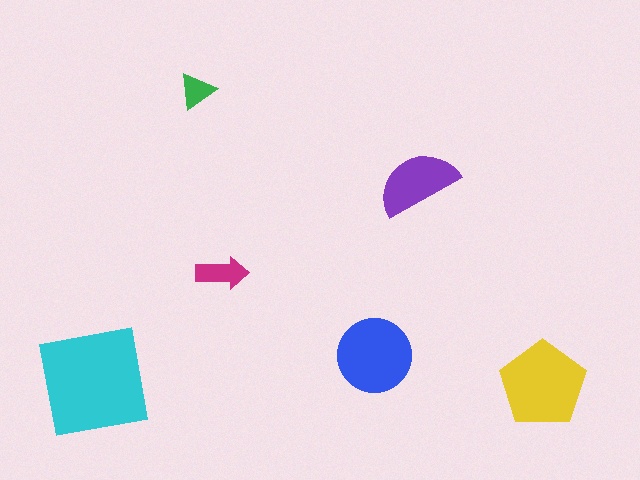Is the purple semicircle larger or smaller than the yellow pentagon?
Smaller.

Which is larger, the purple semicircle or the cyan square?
The cyan square.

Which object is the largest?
The cyan square.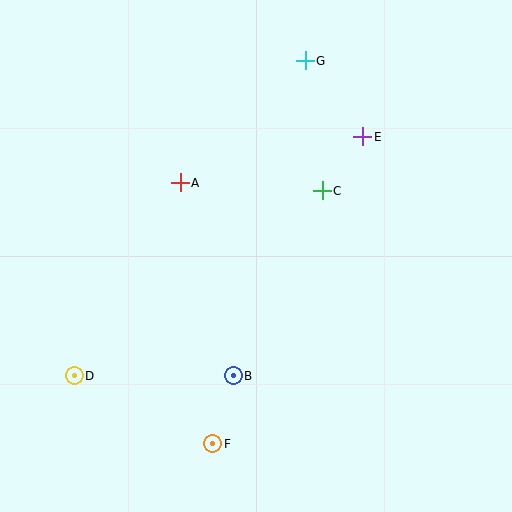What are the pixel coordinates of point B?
Point B is at (233, 376).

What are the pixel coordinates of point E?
Point E is at (363, 137).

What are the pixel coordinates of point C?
Point C is at (322, 191).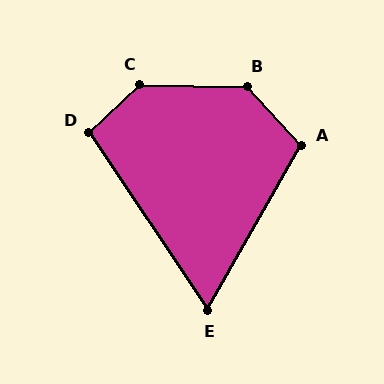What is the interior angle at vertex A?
Approximately 108 degrees (obtuse).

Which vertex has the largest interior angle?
C, at approximately 136 degrees.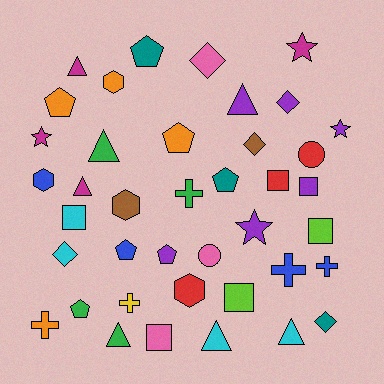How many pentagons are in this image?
There are 7 pentagons.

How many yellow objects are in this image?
There is 1 yellow object.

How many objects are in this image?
There are 40 objects.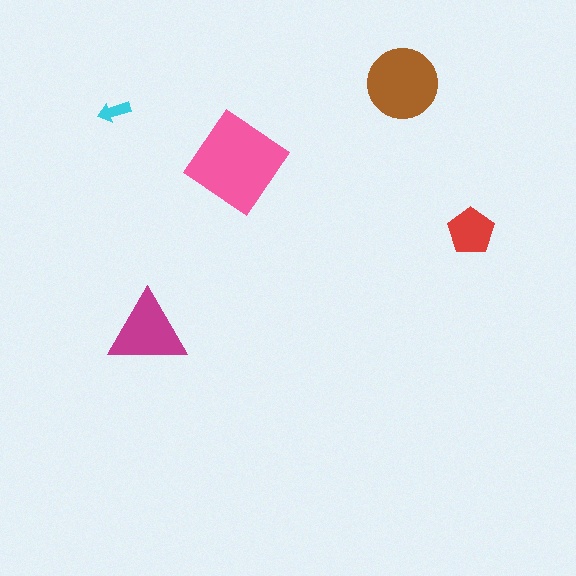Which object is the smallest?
The cyan arrow.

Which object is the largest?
The pink diamond.